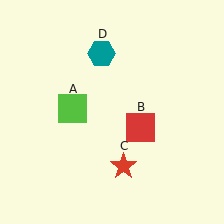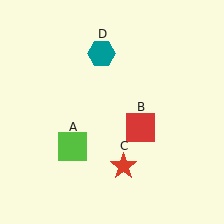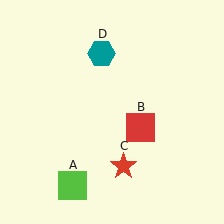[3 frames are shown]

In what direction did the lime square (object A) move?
The lime square (object A) moved down.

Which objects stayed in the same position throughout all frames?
Red square (object B) and red star (object C) and teal hexagon (object D) remained stationary.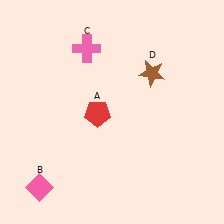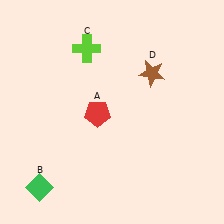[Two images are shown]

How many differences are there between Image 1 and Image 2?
There are 2 differences between the two images.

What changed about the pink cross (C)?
In Image 1, C is pink. In Image 2, it changed to lime.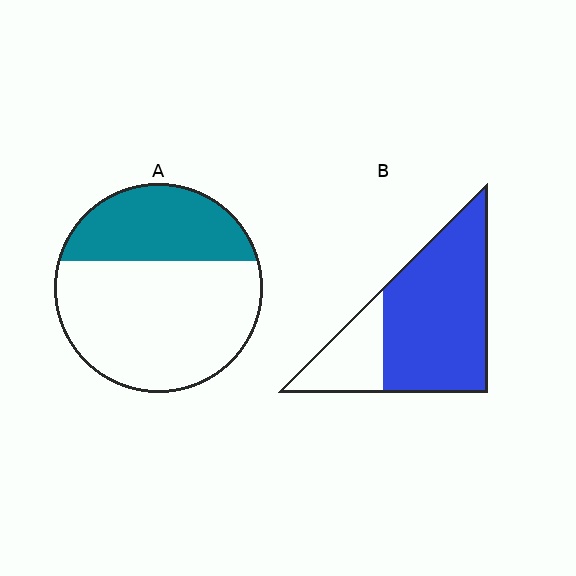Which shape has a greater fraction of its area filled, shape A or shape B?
Shape B.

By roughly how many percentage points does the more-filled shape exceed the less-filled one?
By roughly 40 percentage points (B over A).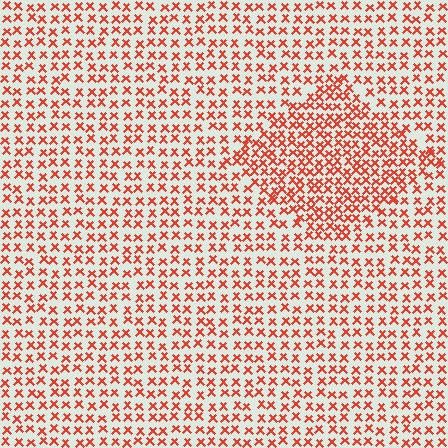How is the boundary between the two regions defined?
The boundary is defined by a change in element density (approximately 1.7x ratio). All elements are the same color, size, and shape.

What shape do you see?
I see a diamond.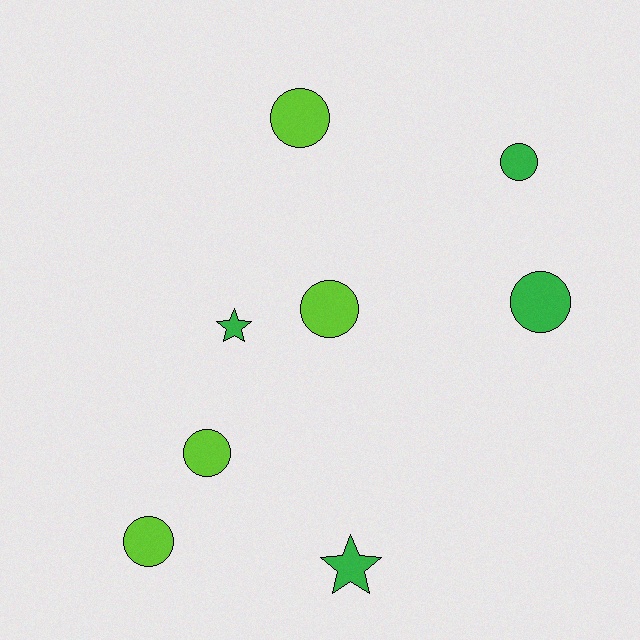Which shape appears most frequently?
Circle, with 6 objects.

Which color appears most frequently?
Green, with 4 objects.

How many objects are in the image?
There are 8 objects.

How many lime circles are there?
There are 4 lime circles.